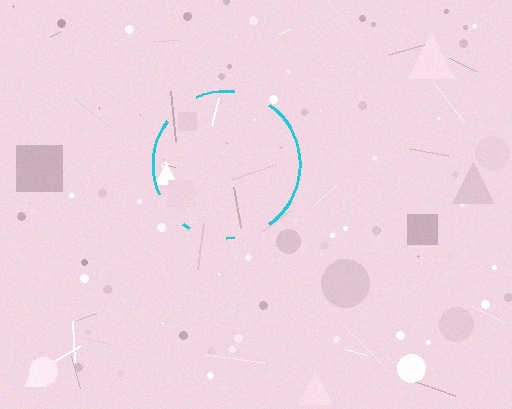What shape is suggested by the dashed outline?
The dashed outline suggests a circle.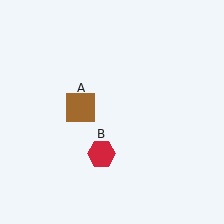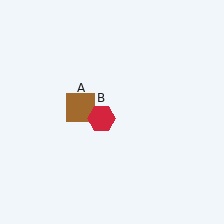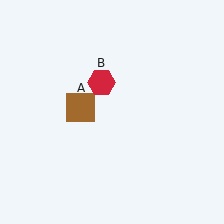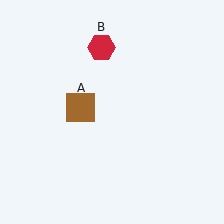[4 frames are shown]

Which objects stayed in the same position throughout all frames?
Brown square (object A) remained stationary.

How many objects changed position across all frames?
1 object changed position: red hexagon (object B).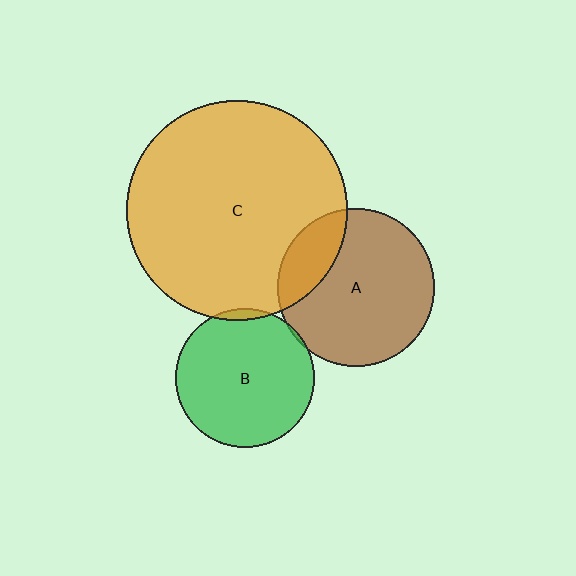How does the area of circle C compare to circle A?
Approximately 2.0 times.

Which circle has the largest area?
Circle C (orange).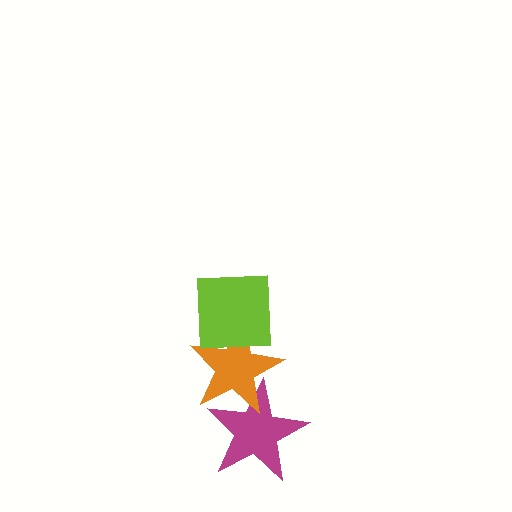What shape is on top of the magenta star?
The orange star is on top of the magenta star.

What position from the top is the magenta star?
The magenta star is 3rd from the top.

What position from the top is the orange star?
The orange star is 2nd from the top.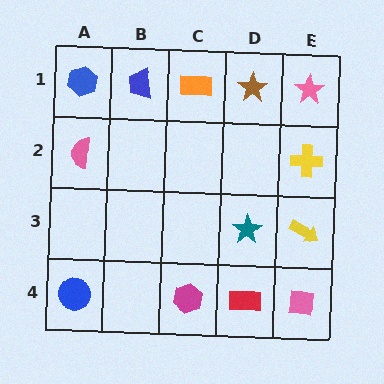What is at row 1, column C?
An orange rectangle.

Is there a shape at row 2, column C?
No, that cell is empty.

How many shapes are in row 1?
5 shapes.